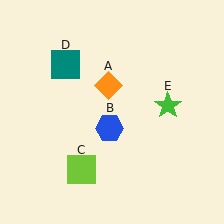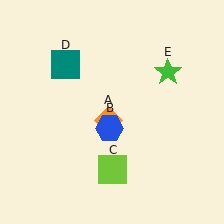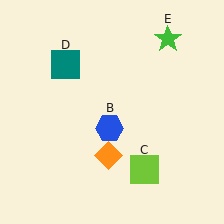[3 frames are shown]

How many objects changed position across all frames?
3 objects changed position: orange diamond (object A), lime square (object C), green star (object E).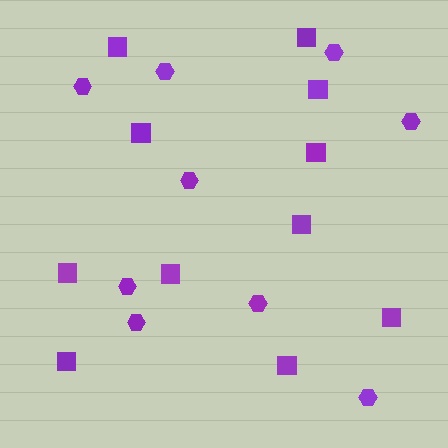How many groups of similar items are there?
There are 2 groups: one group of squares (11) and one group of hexagons (9).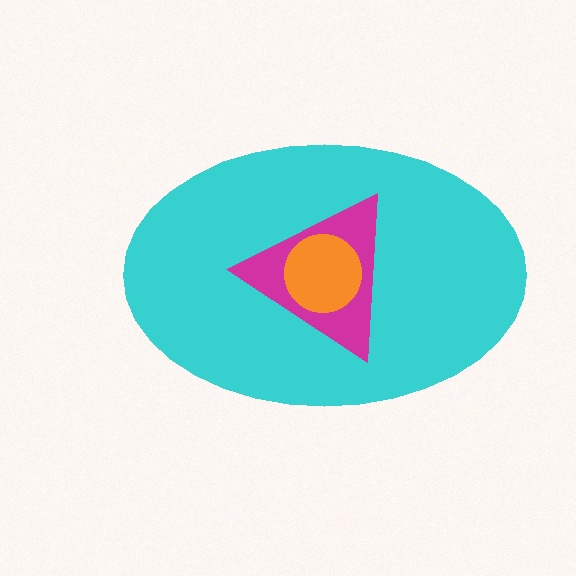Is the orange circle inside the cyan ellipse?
Yes.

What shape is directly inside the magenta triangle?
The orange circle.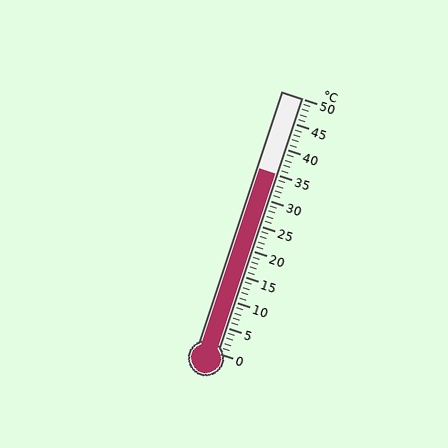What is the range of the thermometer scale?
The thermometer scale ranges from 0°C to 50°C.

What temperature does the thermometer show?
The thermometer shows approximately 35°C.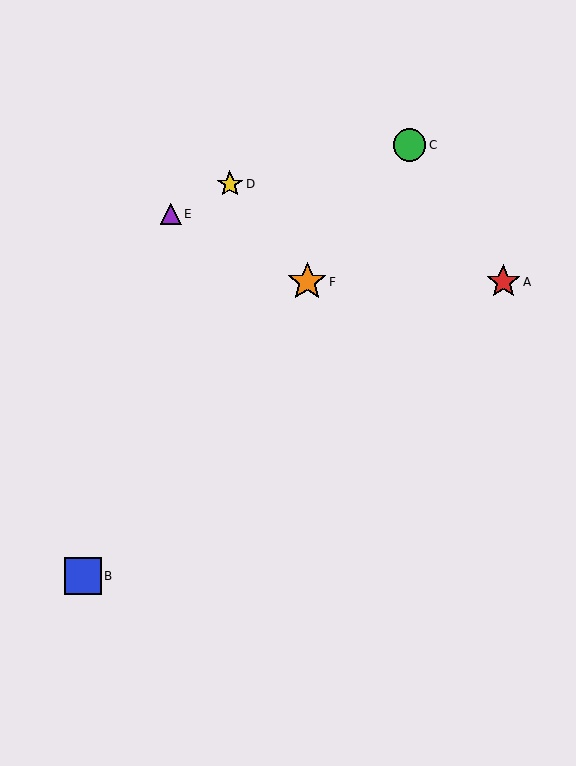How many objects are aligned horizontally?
2 objects (A, F) are aligned horizontally.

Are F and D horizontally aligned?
No, F is at y≈282 and D is at y≈184.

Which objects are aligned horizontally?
Objects A, F are aligned horizontally.